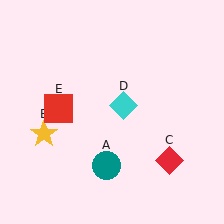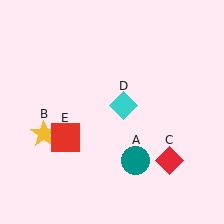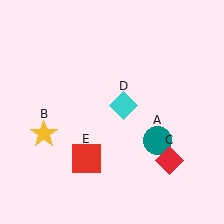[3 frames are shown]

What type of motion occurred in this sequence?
The teal circle (object A), red square (object E) rotated counterclockwise around the center of the scene.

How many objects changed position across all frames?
2 objects changed position: teal circle (object A), red square (object E).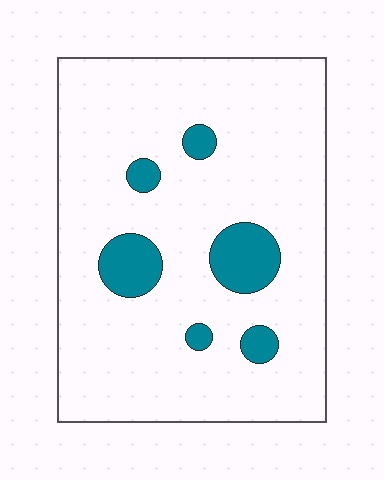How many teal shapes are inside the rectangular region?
6.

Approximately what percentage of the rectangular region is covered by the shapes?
Approximately 10%.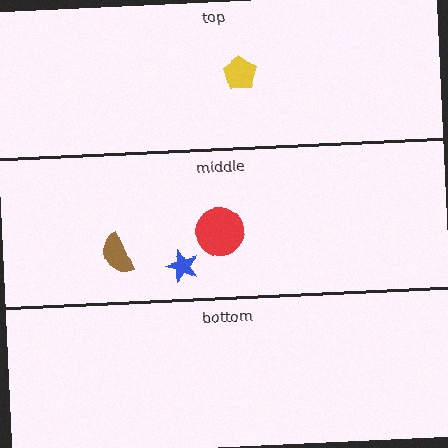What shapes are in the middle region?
The brown semicircle, the red circle, the blue star.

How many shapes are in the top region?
1.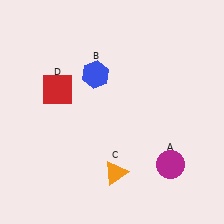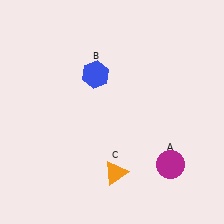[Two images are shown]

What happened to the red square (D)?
The red square (D) was removed in Image 2. It was in the top-left area of Image 1.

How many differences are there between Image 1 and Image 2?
There is 1 difference between the two images.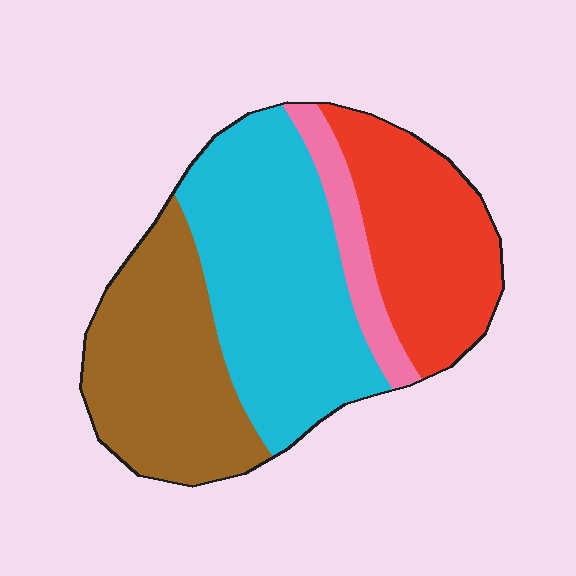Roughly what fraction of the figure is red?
Red covers around 25% of the figure.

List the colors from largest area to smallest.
From largest to smallest: cyan, brown, red, pink.